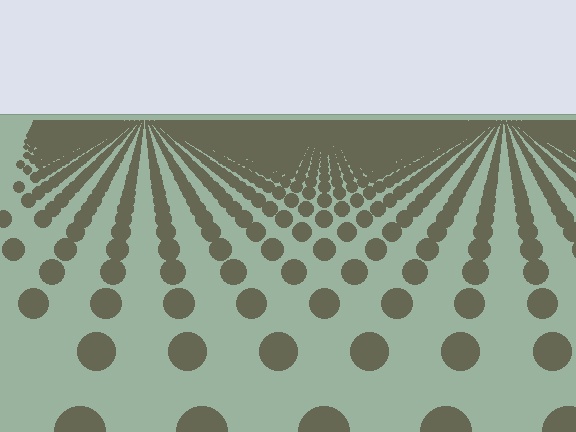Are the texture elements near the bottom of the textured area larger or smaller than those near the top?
Larger. Near the bottom, elements are closer to the viewer and appear at a bigger on-screen size.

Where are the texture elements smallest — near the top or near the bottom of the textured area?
Near the top.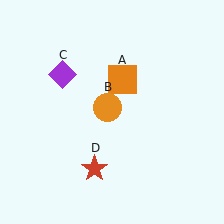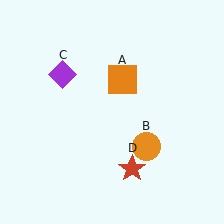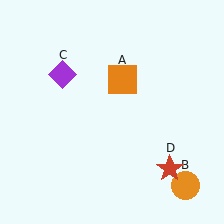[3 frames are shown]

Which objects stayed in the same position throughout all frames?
Orange square (object A) and purple diamond (object C) remained stationary.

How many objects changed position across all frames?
2 objects changed position: orange circle (object B), red star (object D).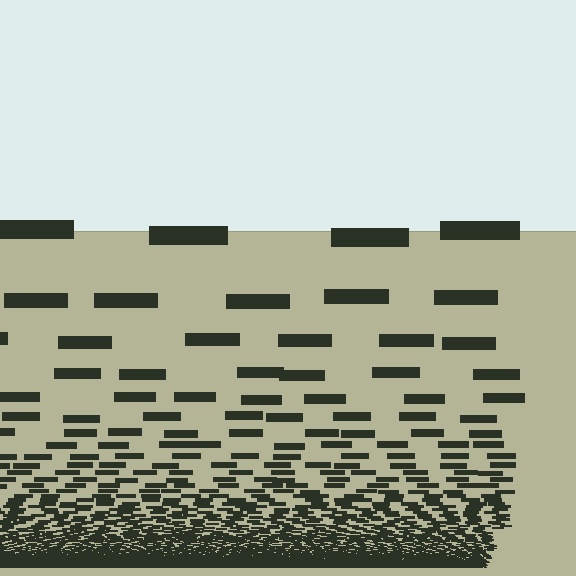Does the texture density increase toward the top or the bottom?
Density increases toward the bottom.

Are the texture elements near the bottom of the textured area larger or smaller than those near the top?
Smaller. The gradient is inverted — elements near the bottom are smaller and denser.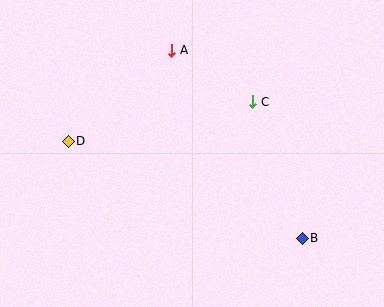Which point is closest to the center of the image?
Point C at (253, 102) is closest to the center.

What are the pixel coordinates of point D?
Point D is at (68, 141).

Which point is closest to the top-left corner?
Point D is closest to the top-left corner.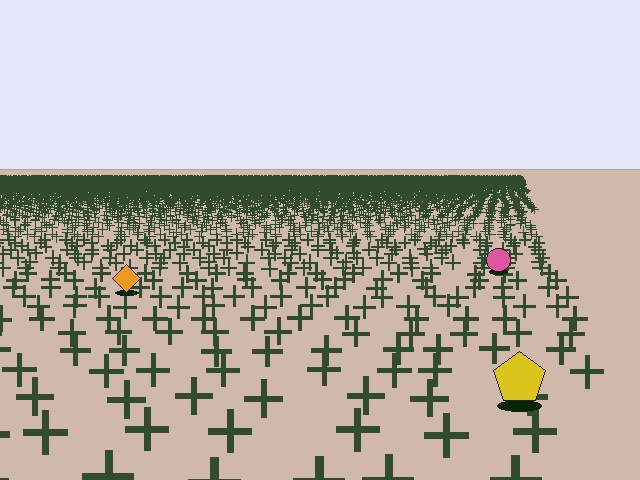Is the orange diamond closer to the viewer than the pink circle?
Yes. The orange diamond is closer — you can tell from the texture gradient: the ground texture is coarser near it.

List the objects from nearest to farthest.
From nearest to farthest: the yellow pentagon, the orange diamond, the pink circle.